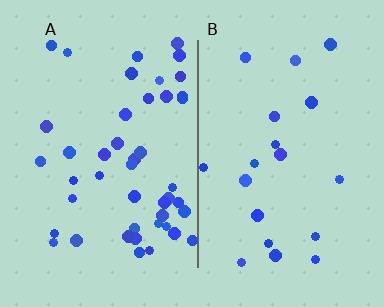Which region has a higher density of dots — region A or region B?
A (the left).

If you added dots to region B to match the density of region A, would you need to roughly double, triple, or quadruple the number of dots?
Approximately double.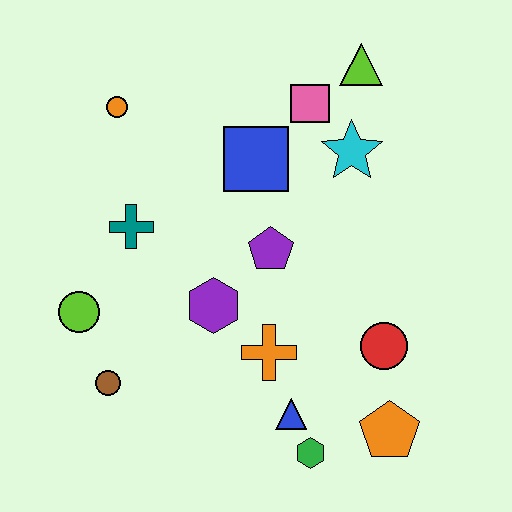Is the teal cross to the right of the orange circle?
Yes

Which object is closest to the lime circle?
The brown circle is closest to the lime circle.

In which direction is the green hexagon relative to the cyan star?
The green hexagon is below the cyan star.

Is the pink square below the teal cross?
No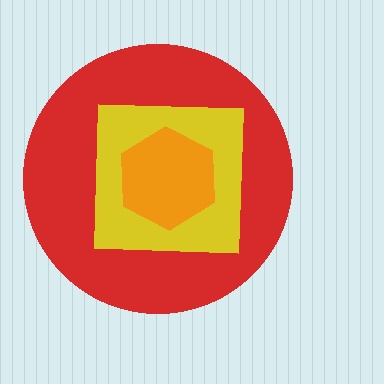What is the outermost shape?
The red circle.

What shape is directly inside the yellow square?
The orange hexagon.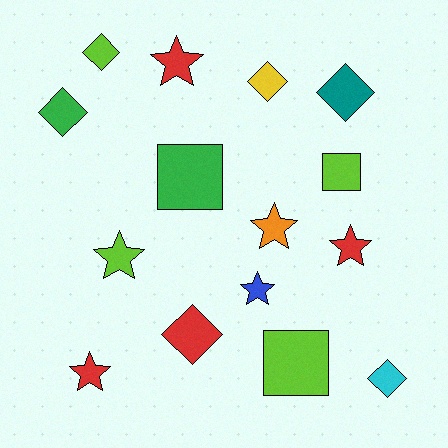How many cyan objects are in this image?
There is 1 cyan object.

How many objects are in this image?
There are 15 objects.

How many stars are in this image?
There are 6 stars.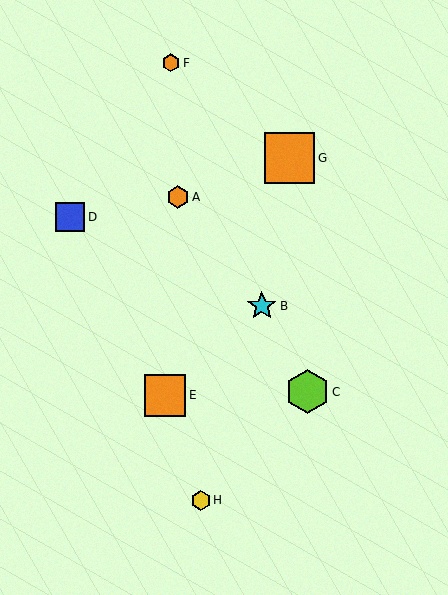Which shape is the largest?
The orange square (labeled G) is the largest.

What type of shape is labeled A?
Shape A is an orange hexagon.